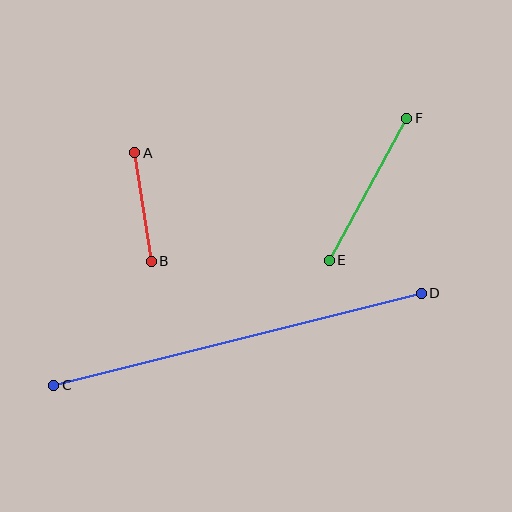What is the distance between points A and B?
The distance is approximately 110 pixels.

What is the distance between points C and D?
The distance is approximately 379 pixels.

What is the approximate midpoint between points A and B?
The midpoint is at approximately (143, 207) pixels.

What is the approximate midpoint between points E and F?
The midpoint is at approximately (368, 189) pixels.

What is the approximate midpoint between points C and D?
The midpoint is at approximately (237, 339) pixels.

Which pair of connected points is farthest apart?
Points C and D are farthest apart.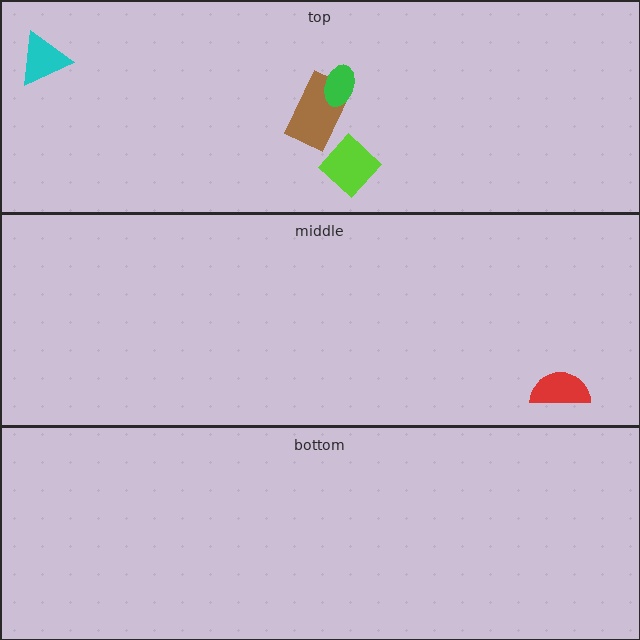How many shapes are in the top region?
4.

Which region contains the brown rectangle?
The top region.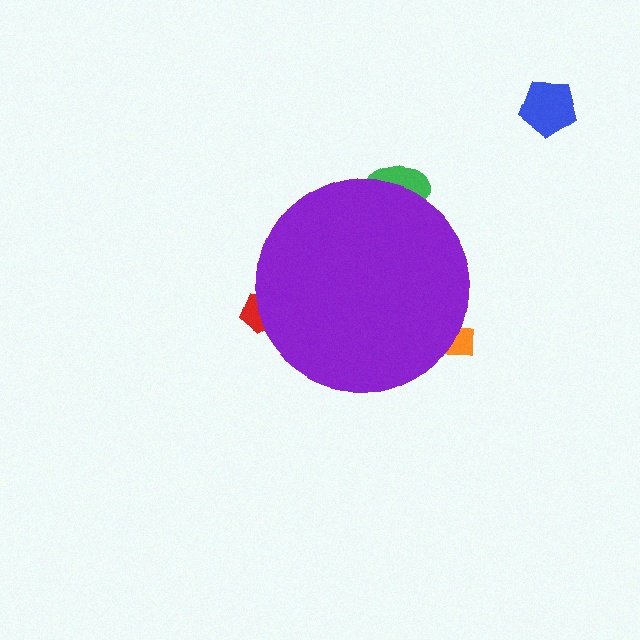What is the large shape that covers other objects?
A purple circle.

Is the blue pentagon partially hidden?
No, the blue pentagon is fully visible.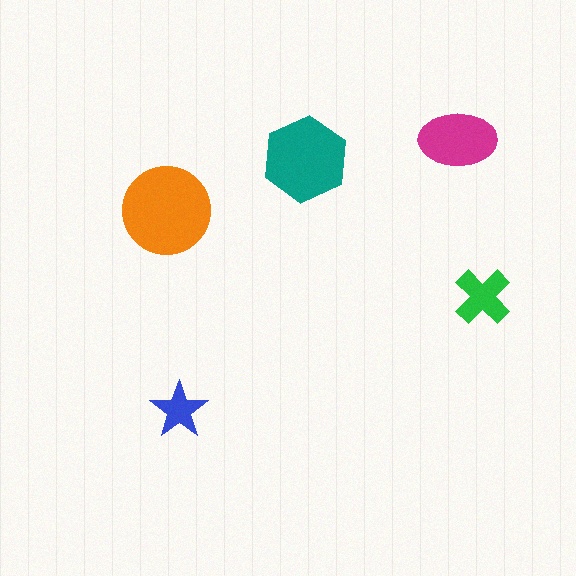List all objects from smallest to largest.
The blue star, the green cross, the magenta ellipse, the teal hexagon, the orange circle.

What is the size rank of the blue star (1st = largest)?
5th.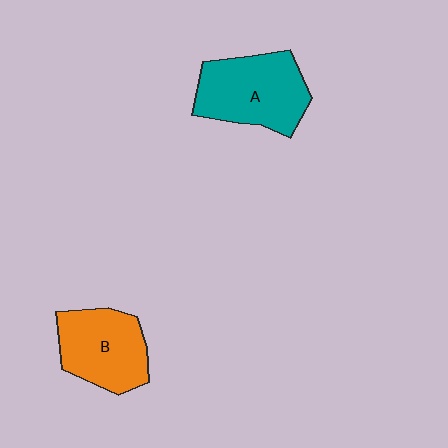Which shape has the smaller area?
Shape B (orange).